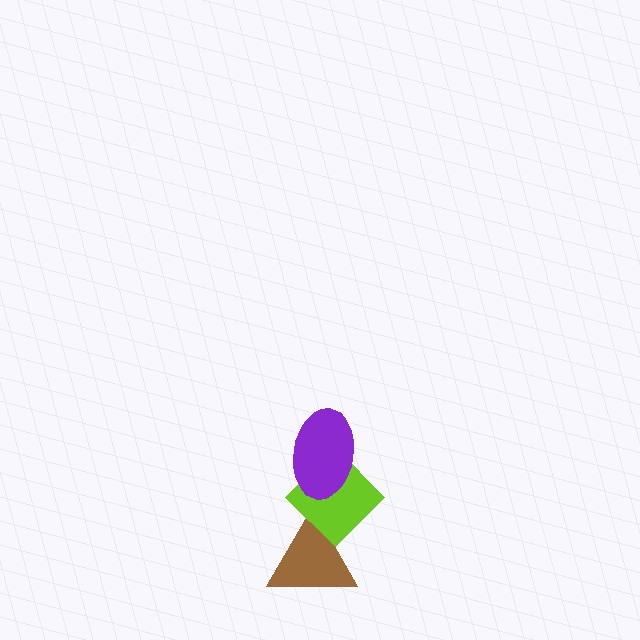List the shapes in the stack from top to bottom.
From top to bottom: the purple ellipse, the lime diamond, the brown triangle.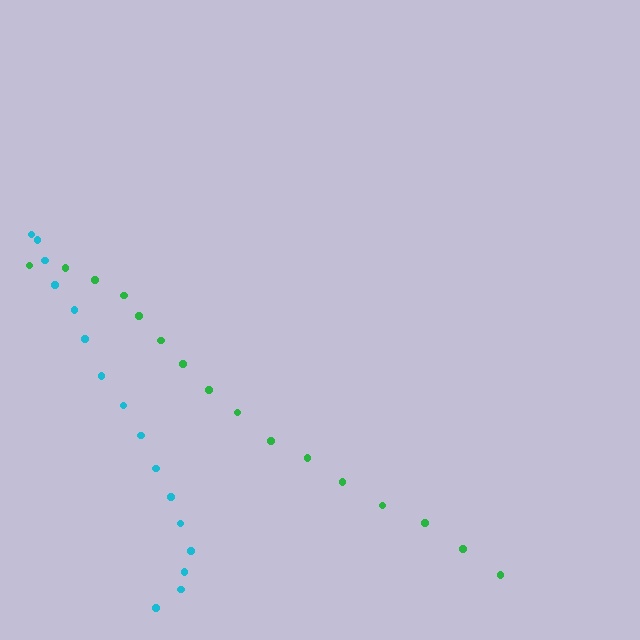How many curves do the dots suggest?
There are 2 distinct paths.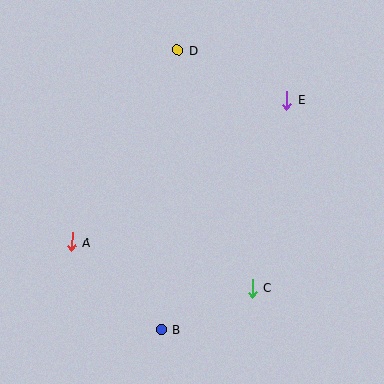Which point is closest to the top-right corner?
Point E is closest to the top-right corner.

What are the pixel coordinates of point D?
Point D is at (178, 50).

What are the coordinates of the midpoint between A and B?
The midpoint between A and B is at (116, 286).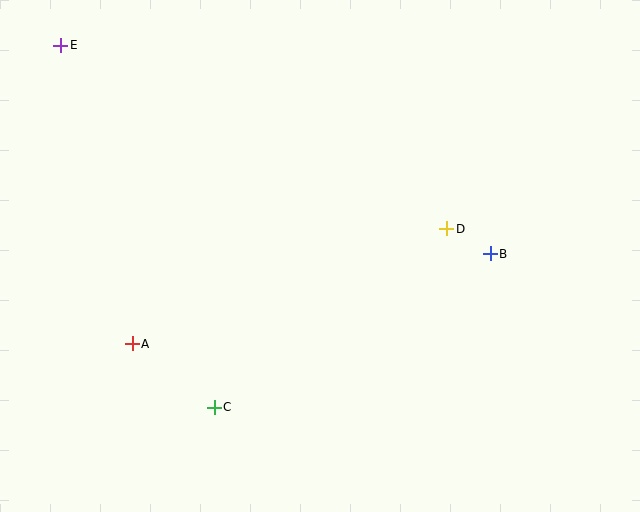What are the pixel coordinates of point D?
Point D is at (447, 229).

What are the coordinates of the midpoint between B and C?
The midpoint between B and C is at (352, 331).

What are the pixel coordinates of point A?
Point A is at (132, 344).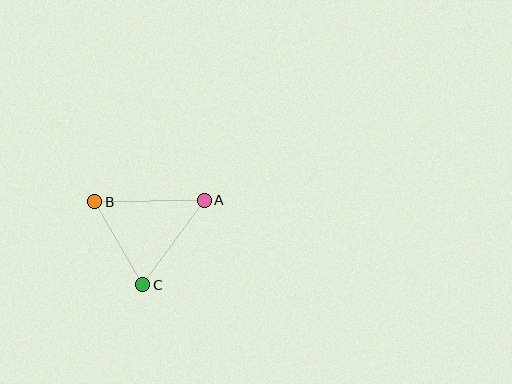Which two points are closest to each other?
Points B and C are closest to each other.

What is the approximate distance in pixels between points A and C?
The distance between A and C is approximately 104 pixels.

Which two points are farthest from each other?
Points A and B are farthest from each other.